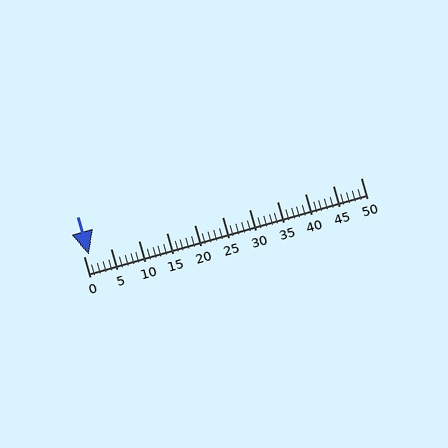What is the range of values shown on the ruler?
The ruler shows values from 0 to 50.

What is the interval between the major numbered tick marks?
The major tick marks are spaced 5 units apart.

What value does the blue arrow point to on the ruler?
The blue arrow points to approximately 1.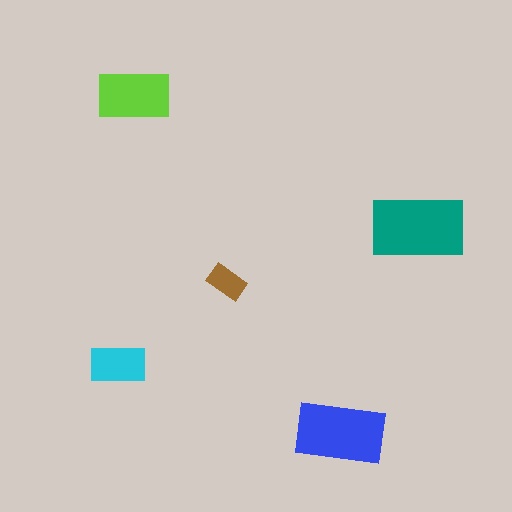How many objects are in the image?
There are 5 objects in the image.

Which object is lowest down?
The blue rectangle is bottommost.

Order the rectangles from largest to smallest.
the teal one, the blue one, the lime one, the cyan one, the brown one.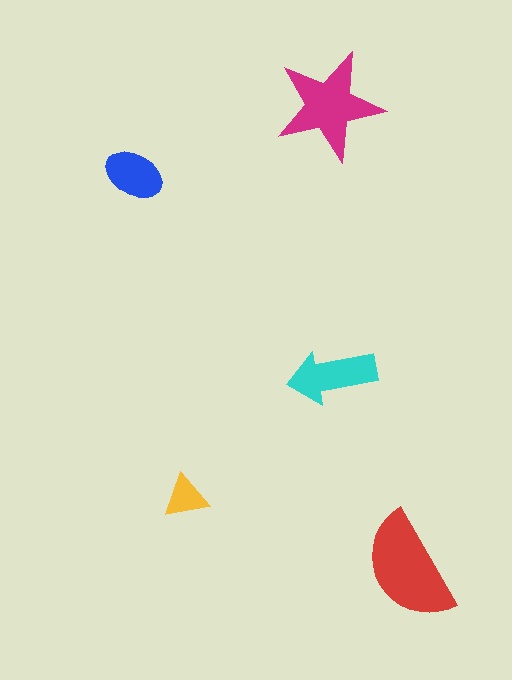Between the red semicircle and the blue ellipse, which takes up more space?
The red semicircle.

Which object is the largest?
The red semicircle.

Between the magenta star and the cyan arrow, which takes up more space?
The magenta star.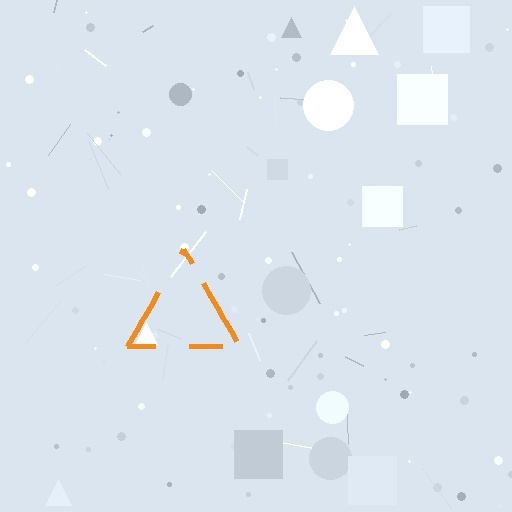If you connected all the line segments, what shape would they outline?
They would outline a triangle.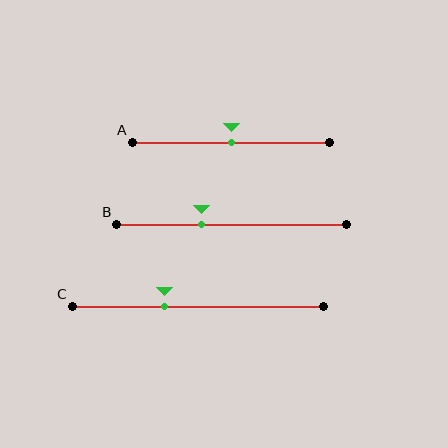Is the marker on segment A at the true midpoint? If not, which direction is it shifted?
Yes, the marker on segment A is at the true midpoint.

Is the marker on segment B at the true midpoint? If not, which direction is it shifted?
No, the marker on segment B is shifted to the left by about 13% of the segment length.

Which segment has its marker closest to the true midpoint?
Segment A has its marker closest to the true midpoint.